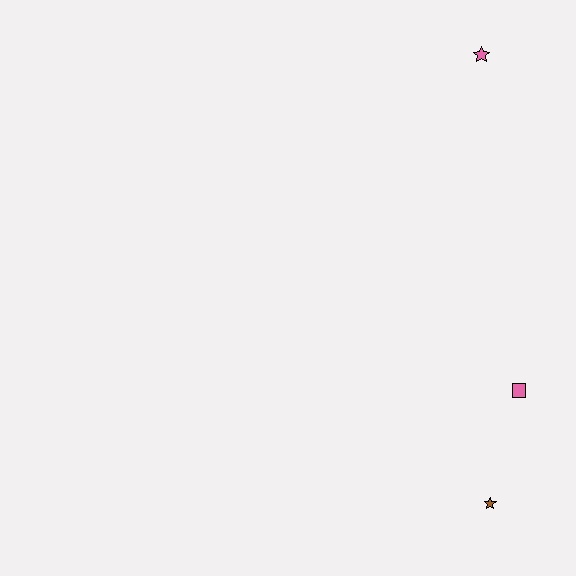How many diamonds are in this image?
There are no diamonds.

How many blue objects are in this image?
There are no blue objects.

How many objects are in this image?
There are 3 objects.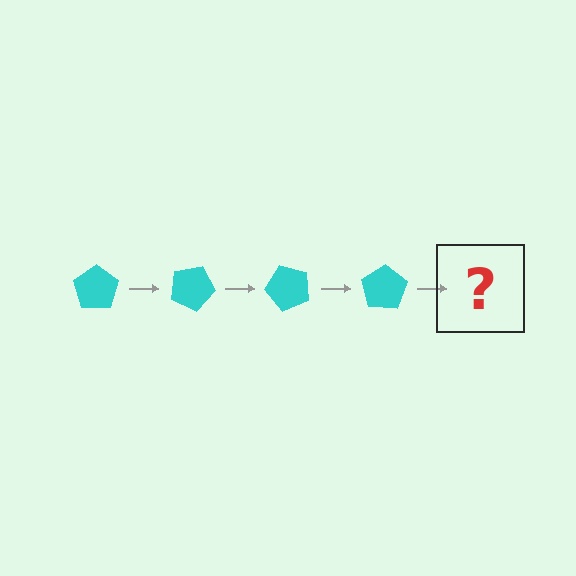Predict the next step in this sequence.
The next step is a cyan pentagon rotated 100 degrees.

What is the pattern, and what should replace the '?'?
The pattern is that the pentagon rotates 25 degrees each step. The '?' should be a cyan pentagon rotated 100 degrees.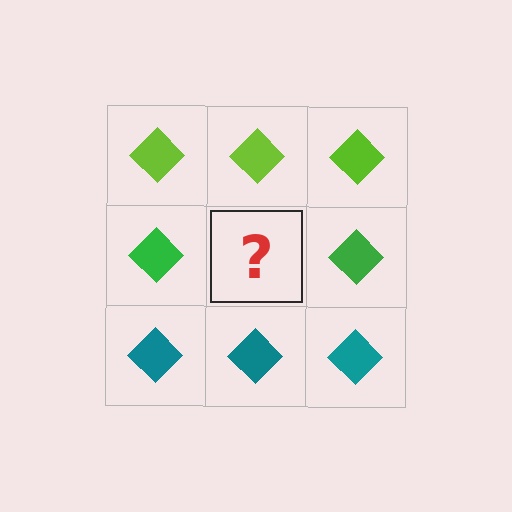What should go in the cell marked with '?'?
The missing cell should contain a green diamond.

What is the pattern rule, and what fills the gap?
The rule is that each row has a consistent color. The gap should be filled with a green diamond.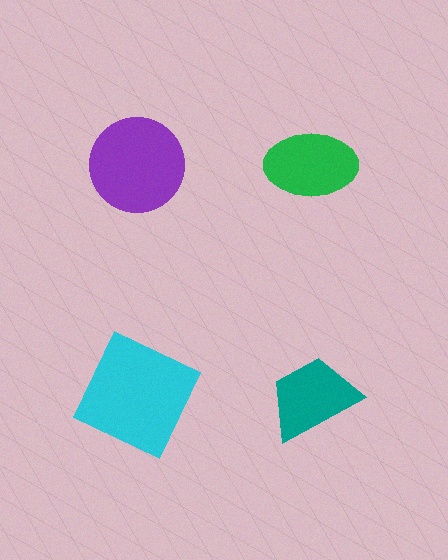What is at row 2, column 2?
A teal trapezoid.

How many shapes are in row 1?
2 shapes.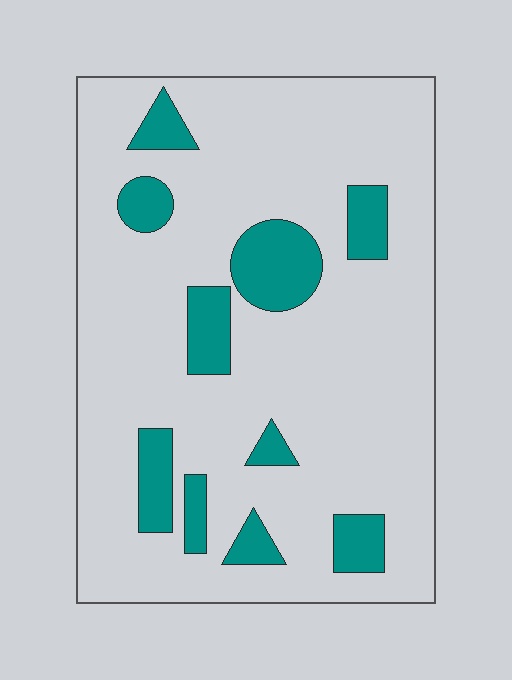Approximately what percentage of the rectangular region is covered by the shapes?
Approximately 15%.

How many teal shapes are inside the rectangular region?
10.